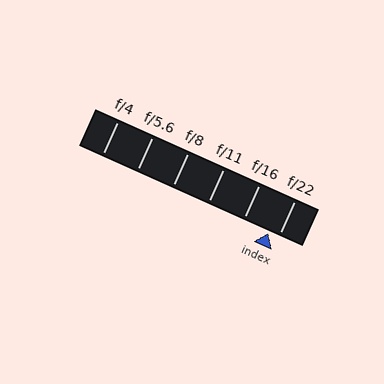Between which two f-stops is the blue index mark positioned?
The index mark is between f/16 and f/22.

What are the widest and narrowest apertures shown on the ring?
The widest aperture shown is f/4 and the narrowest is f/22.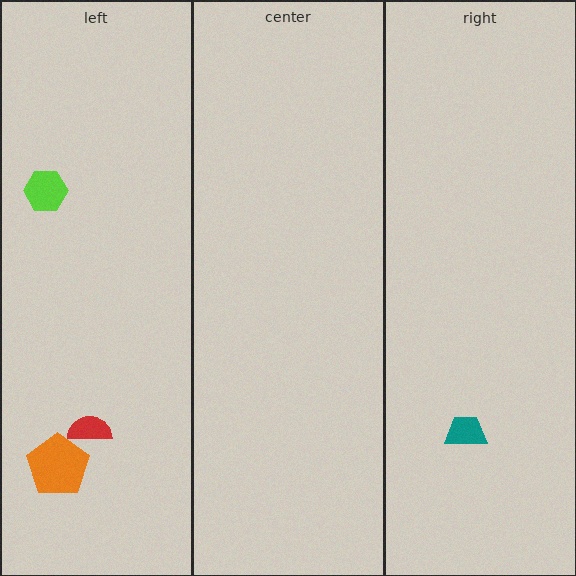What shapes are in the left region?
The orange pentagon, the lime hexagon, the red semicircle.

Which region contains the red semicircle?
The left region.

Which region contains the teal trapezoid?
The right region.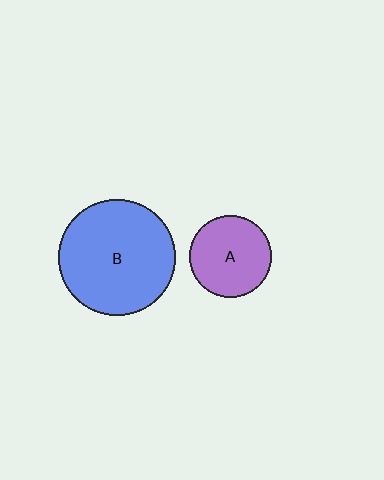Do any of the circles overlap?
No, none of the circles overlap.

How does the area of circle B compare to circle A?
Approximately 2.0 times.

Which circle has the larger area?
Circle B (blue).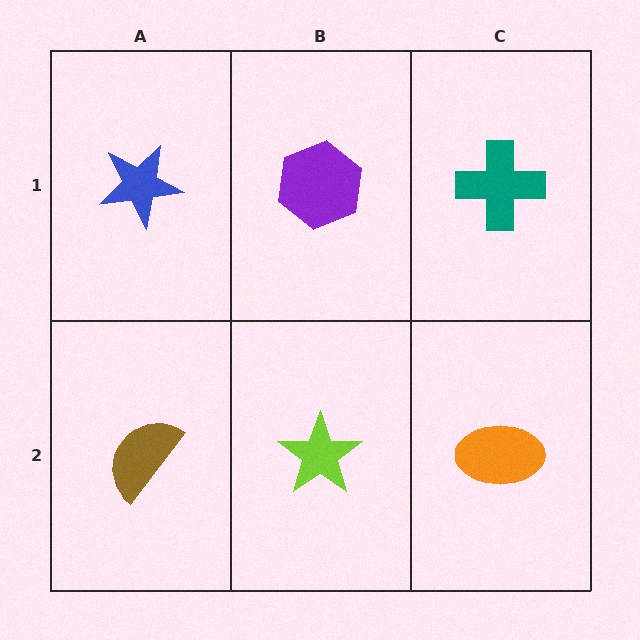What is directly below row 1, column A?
A brown semicircle.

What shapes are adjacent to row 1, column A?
A brown semicircle (row 2, column A), a purple hexagon (row 1, column B).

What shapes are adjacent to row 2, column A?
A blue star (row 1, column A), a lime star (row 2, column B).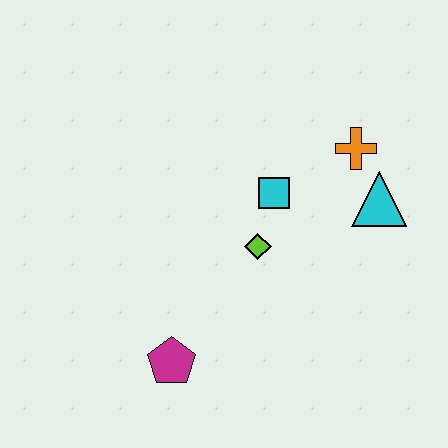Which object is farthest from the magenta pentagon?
The orange cross is farthest from the magenta pentagon.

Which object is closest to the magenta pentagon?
The lime diamond is closest to the magenta pentagon.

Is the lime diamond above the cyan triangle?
No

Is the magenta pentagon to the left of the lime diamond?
Yes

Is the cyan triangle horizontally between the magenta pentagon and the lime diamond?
No